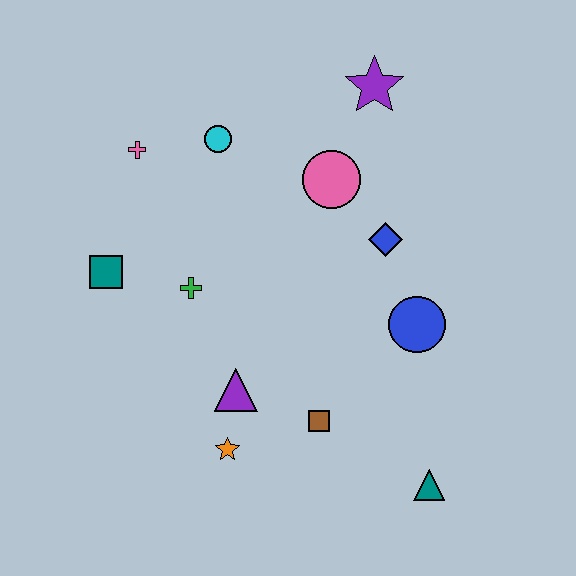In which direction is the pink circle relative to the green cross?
The pink circle is to the right of the green cross.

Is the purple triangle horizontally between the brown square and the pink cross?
Yes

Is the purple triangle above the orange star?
Yes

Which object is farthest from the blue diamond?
The teal square is farthest from the blue diamond.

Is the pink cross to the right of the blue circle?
No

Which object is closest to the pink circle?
The blue diamond is closest to the pink circle.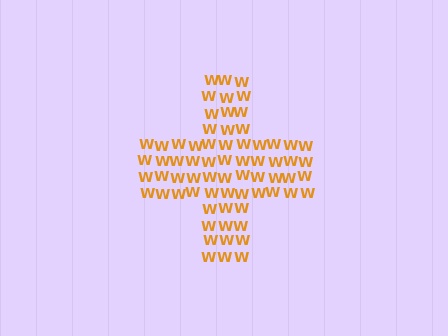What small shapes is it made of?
It is made of small letter W's.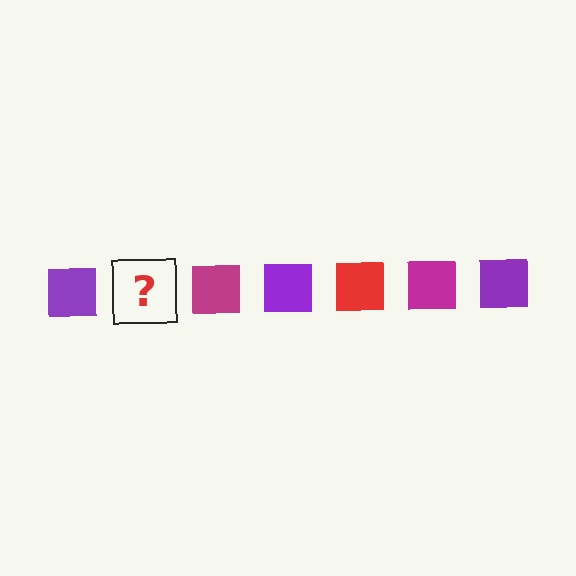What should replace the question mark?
The question mark should be replaced with a red square.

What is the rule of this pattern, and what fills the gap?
The rule is that the pattern cycles through purple, red, magenta squares. The gap should be filled with a red square.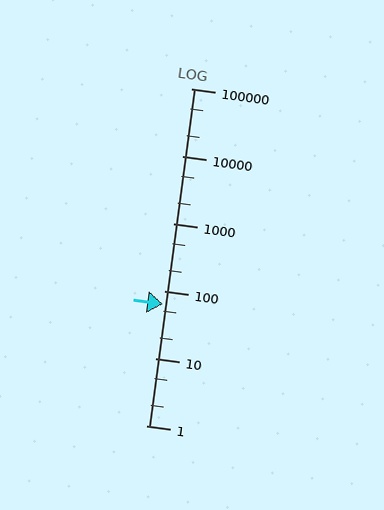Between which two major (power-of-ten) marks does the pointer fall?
The pointer is between 10 and 100.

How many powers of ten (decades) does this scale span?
The scale spans 5 decades, from 1 to 100000.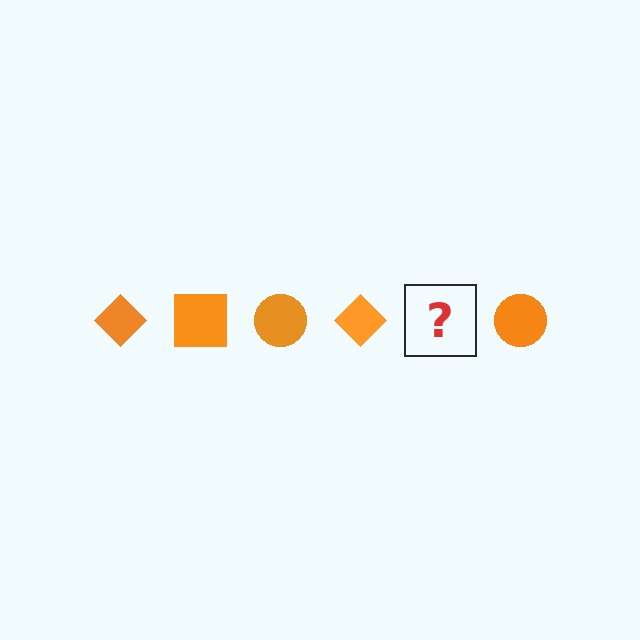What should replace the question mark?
The question mark should be replaced with an orange square.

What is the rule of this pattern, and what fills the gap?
The rule is that the pattern cycles through diamond, square, circle shapes in orange. The gap should be filled with an orange square.